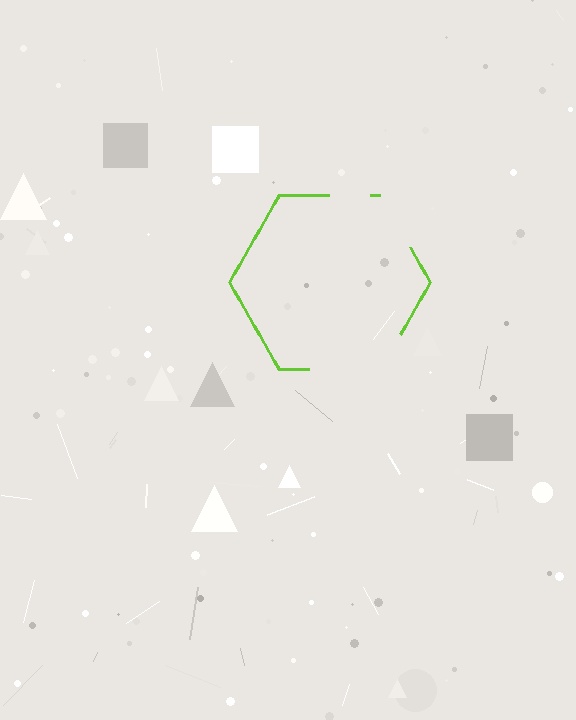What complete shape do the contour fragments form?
The contour fragments form a hexagon.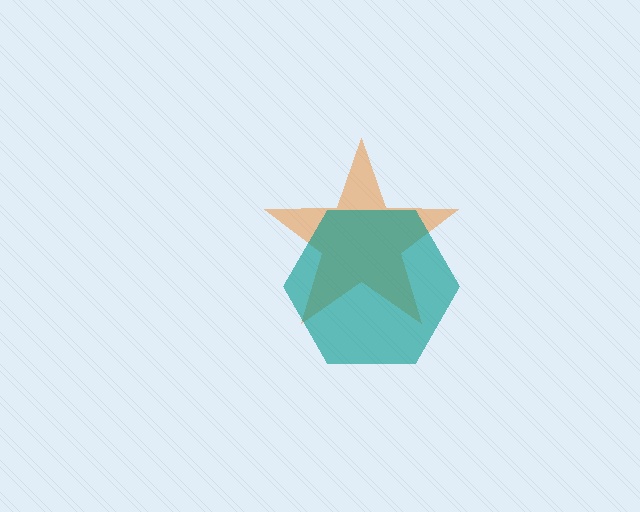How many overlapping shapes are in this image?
There are 2 overlapping shapes in the image.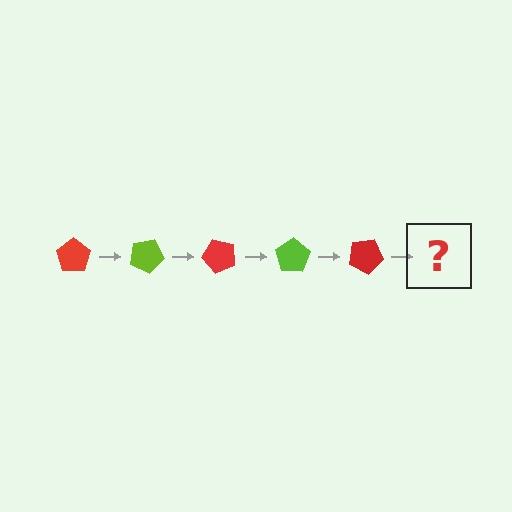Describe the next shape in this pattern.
It should be a lime pentagon, rotated 125 degrees from the start.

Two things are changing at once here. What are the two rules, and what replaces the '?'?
The two rules are that it rotates 25 degrees each step and the color cycles through red and lime. The '?' should be a lime pentagon, rotated 125 degrees from the start.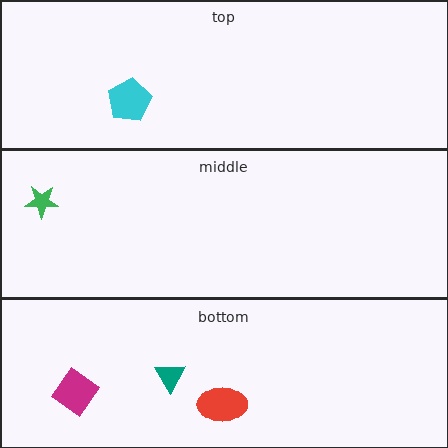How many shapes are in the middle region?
1.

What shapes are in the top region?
The cyan pentagon.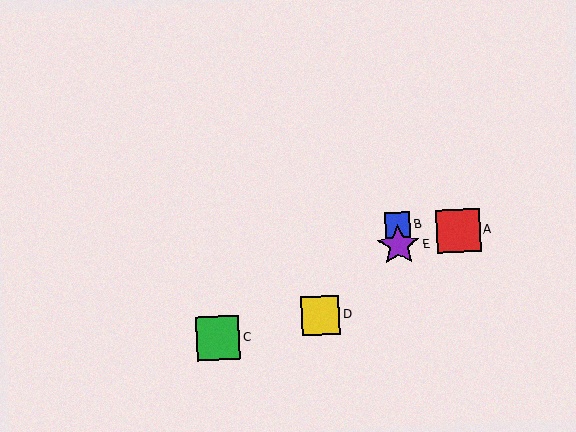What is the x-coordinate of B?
Object B is at x≈398.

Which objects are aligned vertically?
Objects B, E are aligned vertically.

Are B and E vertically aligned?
Yes, both are at x≈398.